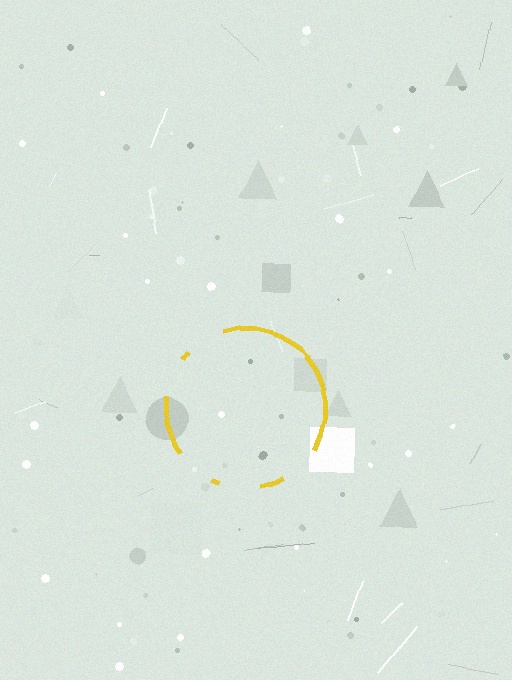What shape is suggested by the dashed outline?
The dashed outline suggests a circle.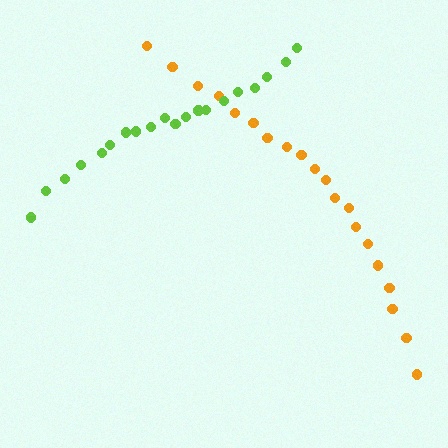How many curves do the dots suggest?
There are 2 distinct paths.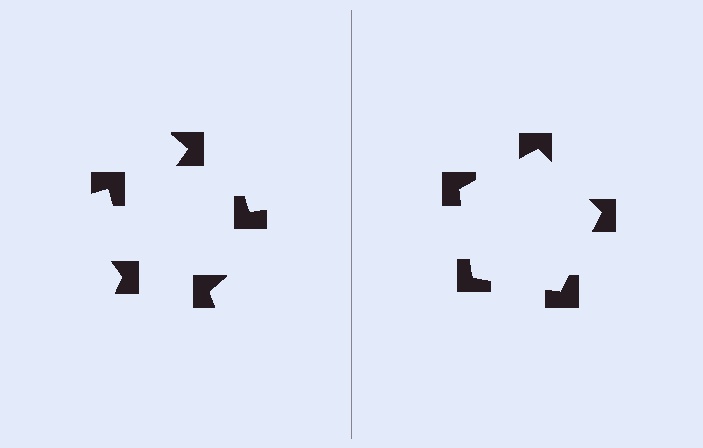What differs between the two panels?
The notched squares are positioned identically on both sides; only the wedge orientations differ. On the right they align to a pentagon; on the left they are misaligned.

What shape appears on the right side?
An illusory pentagon.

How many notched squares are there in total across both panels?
10 — 5 on each side.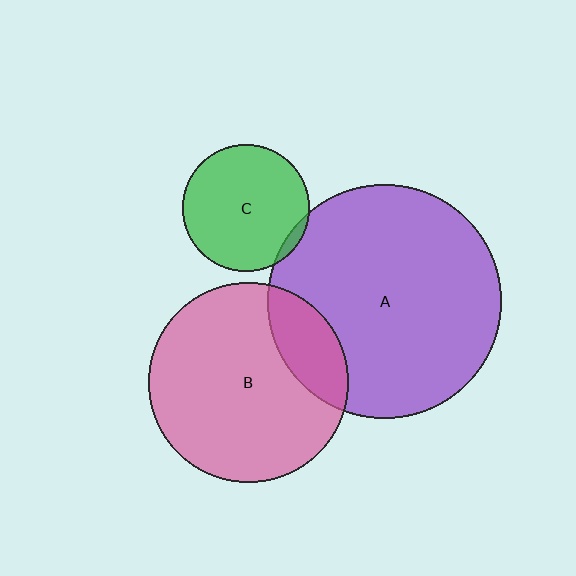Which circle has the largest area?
Circle A (purple).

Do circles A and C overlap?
Yes.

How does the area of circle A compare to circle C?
Approximately 3.4 times.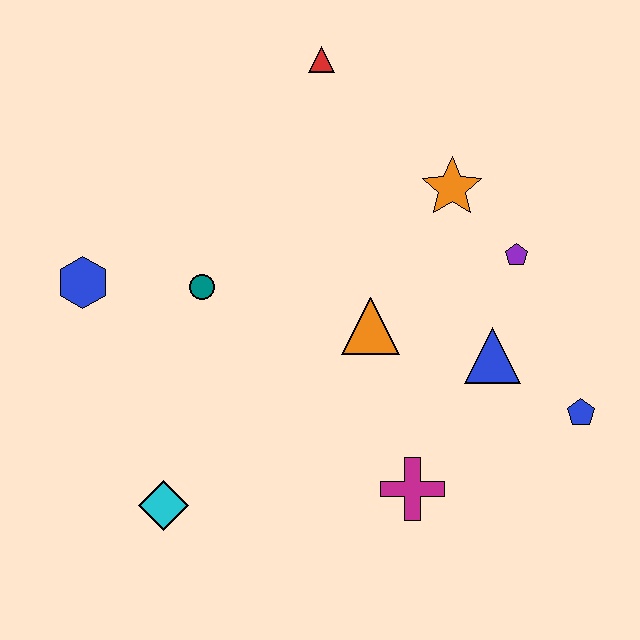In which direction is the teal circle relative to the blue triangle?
The teal circle is to the left of the blue triangle.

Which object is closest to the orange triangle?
The blue triangle is closest to the orange triangle.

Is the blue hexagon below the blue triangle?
No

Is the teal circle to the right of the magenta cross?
No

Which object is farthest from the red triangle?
The cyan diamond is farthest from the red triangle.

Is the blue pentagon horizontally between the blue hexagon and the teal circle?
No